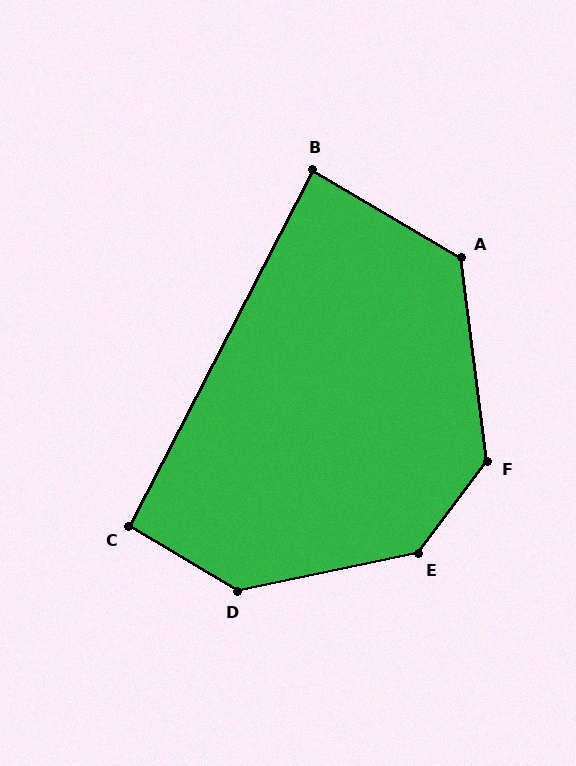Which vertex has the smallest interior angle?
B, at approximately 87 degrees.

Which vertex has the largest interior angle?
E, at approximately 139 degrees.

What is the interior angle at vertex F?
Approximately 136 degrees (obtuse).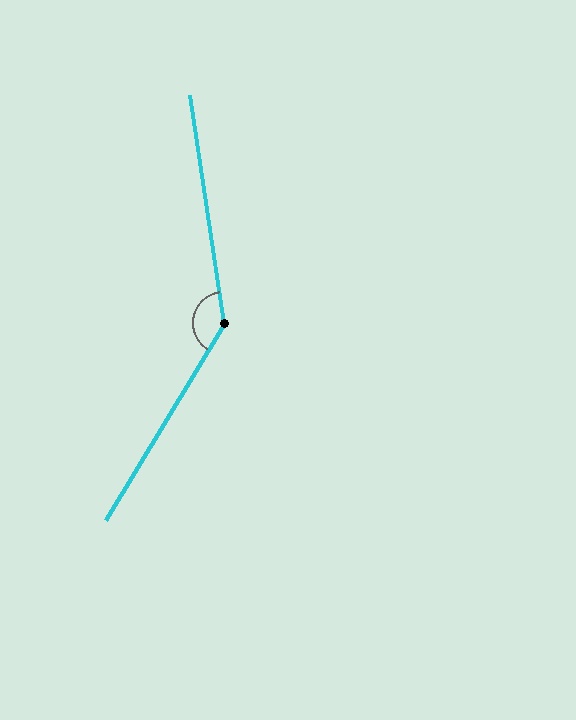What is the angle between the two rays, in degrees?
Approximately 140 degrees.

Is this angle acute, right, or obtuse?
It is obtuse.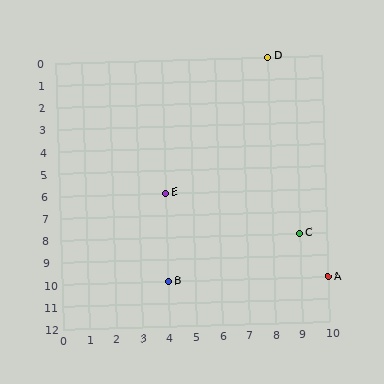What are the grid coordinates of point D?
Point D is at grid coordinates (8, 0).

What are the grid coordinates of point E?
Point E is at grid coordinates (4, 6).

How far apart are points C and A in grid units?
Points C and A are 1 column and 2 rows apart (about 2.2 grid units diagonally).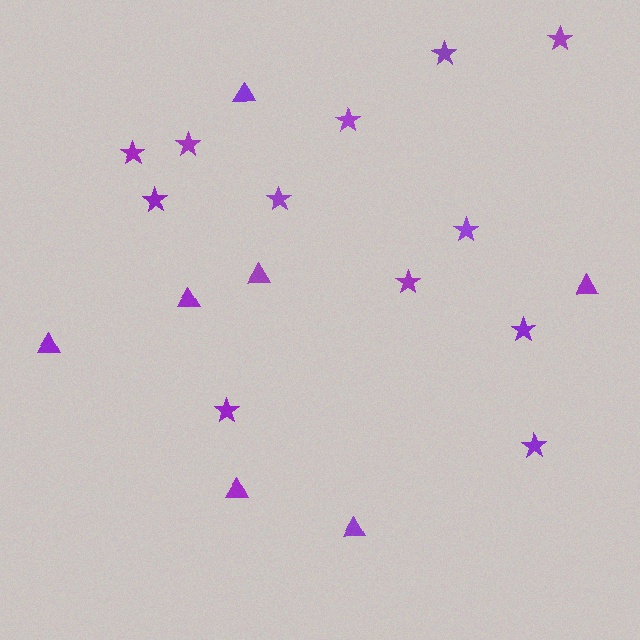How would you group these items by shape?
There are 2 groups: one group of stars (12) and one group of triangles (7).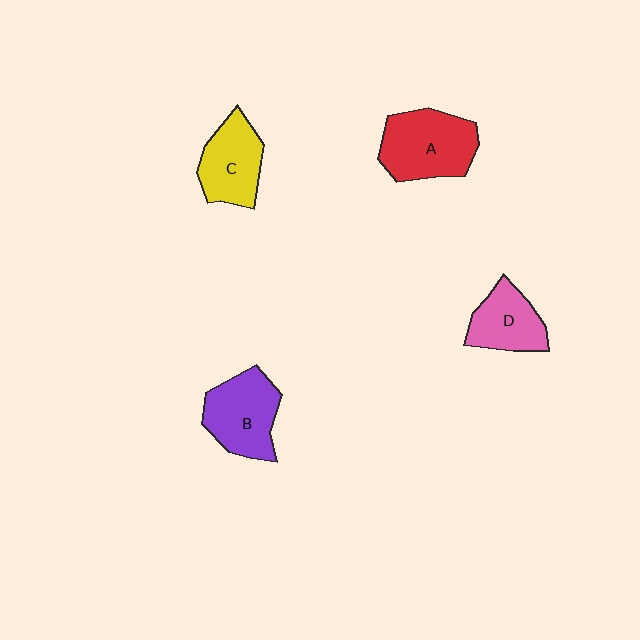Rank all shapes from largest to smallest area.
From largest to smallest: A (red), B (purple), C (yellow), D (pink).